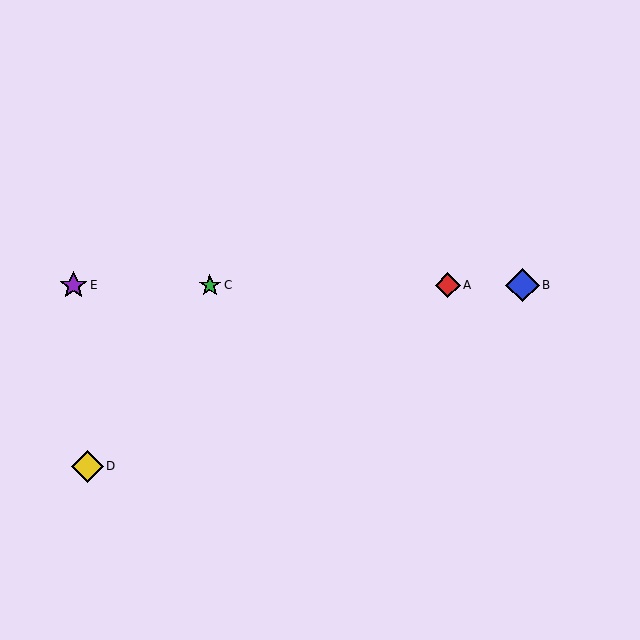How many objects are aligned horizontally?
4 objects (A, B, C, E) are aligned horizontally.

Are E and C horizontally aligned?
Yes, both are at y≈285.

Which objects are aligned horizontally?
Objects A, B, C, E are aligned horizontally.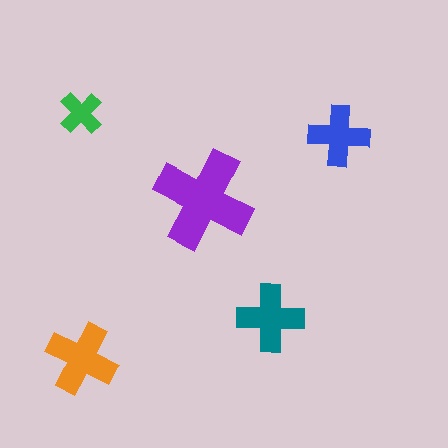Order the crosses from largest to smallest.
the purple one, the orange one, the teal one, the blue one, the green one.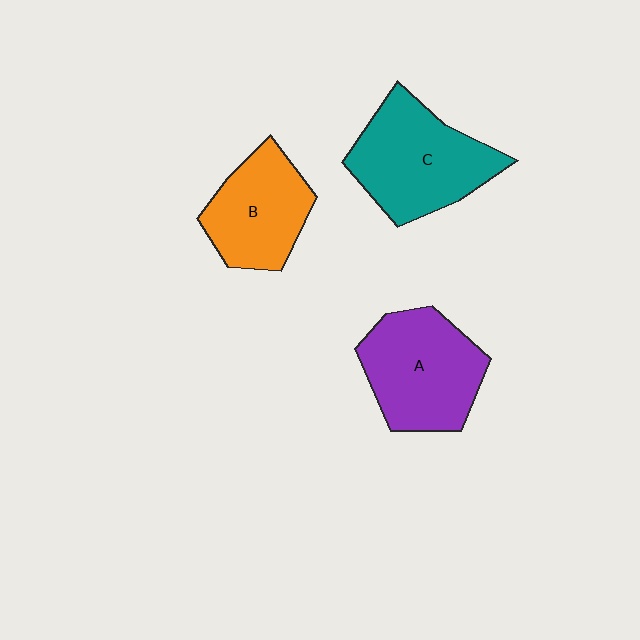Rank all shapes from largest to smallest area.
From largest to smallest: C (teal), A (purple), B (orange).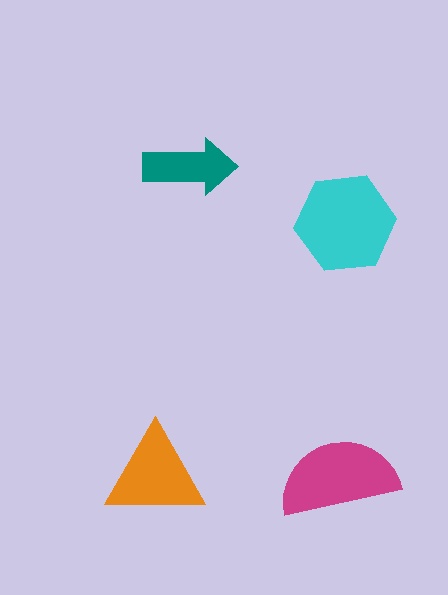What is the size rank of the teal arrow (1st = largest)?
4th.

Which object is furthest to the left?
The orange triangle is leftmost.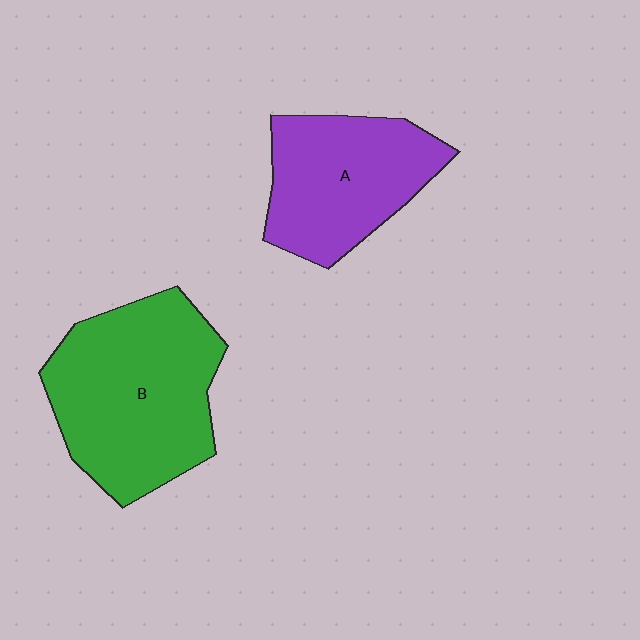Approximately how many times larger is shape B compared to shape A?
Approximately 1.4 times.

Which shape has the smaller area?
Shape A (purple).